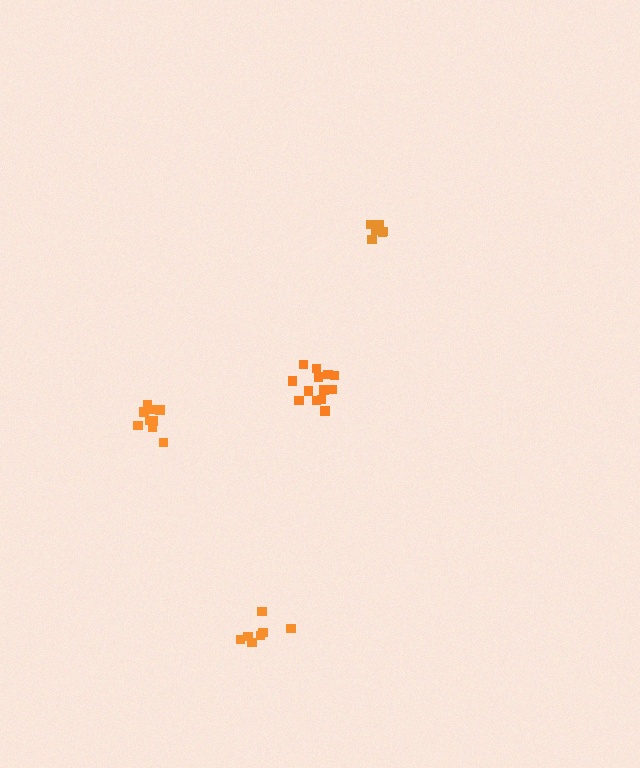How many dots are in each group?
Group 1: 7 dots, Group 2: 13 dots, Group 3: 7 dots, Group 4: 9 dots (36 total).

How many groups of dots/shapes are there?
There are 4 groups.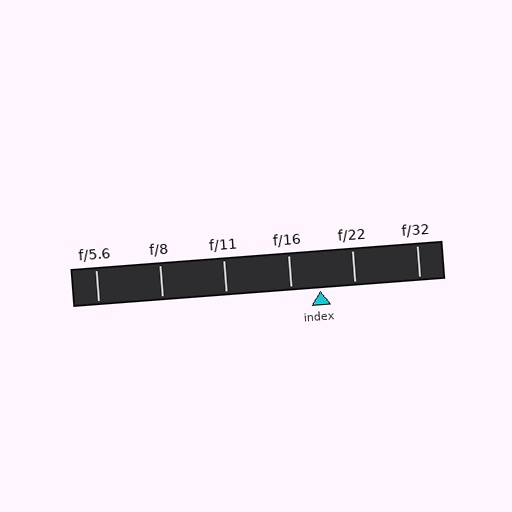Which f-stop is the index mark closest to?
The index mark is closest to f/16.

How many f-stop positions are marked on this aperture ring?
There are 6 f-stop positions marked.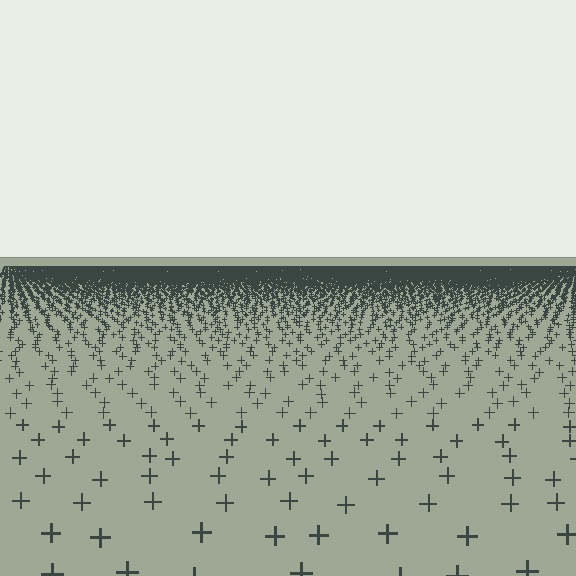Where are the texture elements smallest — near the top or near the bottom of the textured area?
Near the top.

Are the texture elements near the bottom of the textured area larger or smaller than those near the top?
Larger. Near the bottom, elements are closer to the viewer and appear at a bigger on-screen size.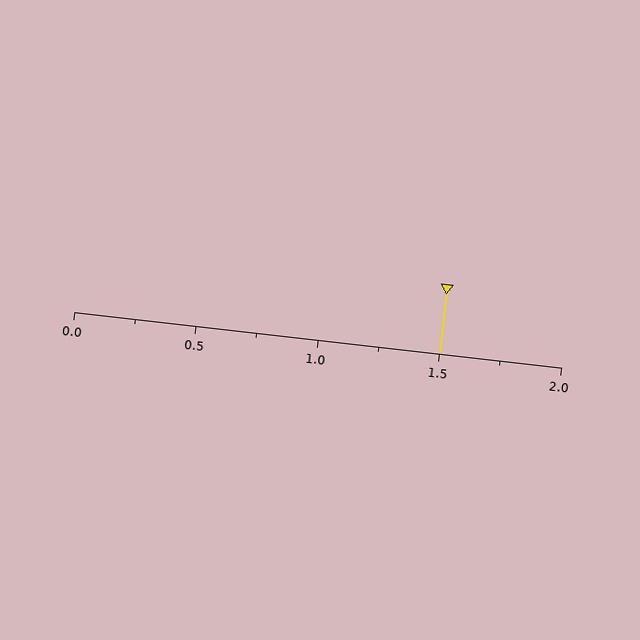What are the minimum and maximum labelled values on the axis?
The axis runs from 0.0 to 2.0.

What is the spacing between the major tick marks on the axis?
The major ticks are spaced 0.5 apart.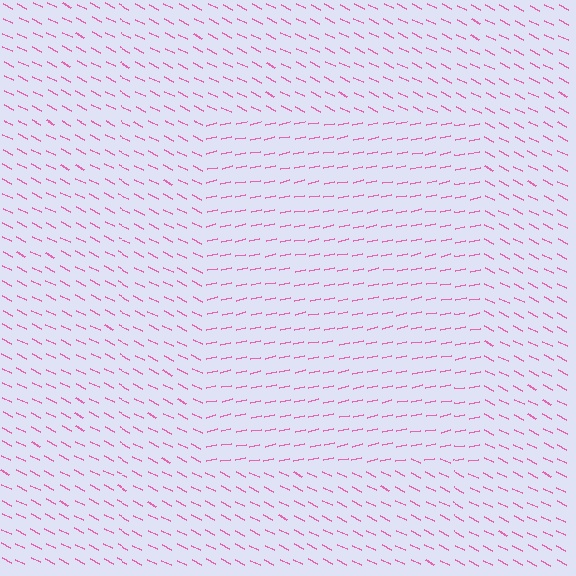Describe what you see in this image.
The image is filled with small pink line segments. A rectangle region in the image has lines oriented differently from the surrounding lines, creating a visible texture boundary.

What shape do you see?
I see a rectangle.